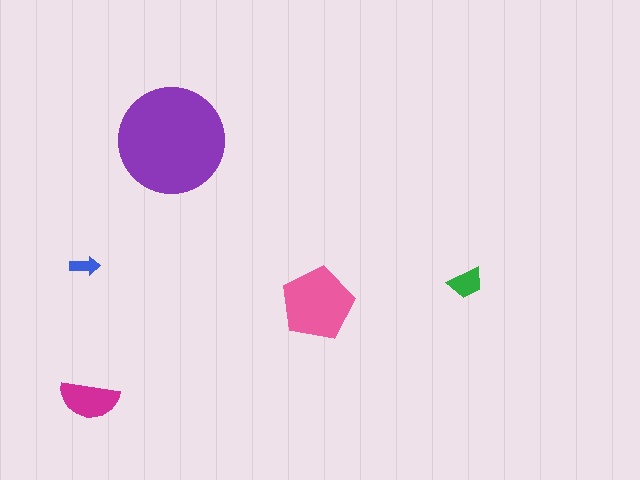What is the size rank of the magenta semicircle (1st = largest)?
3rd.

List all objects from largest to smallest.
The purple circle, the pink pentagon, the magenta semicircle, the green trapezoid, the blue arrow.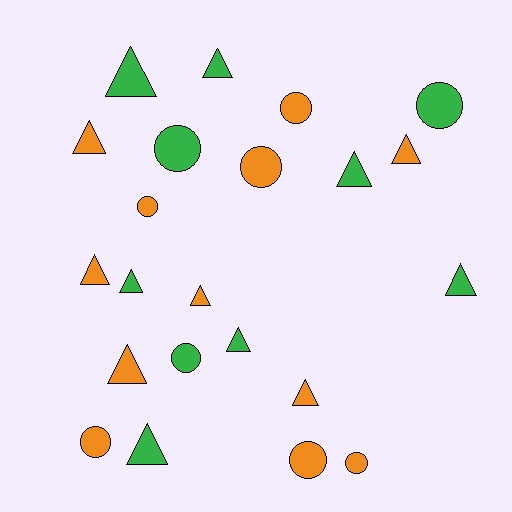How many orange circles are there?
There are 6 orange circles.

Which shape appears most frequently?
Triangle, with 13 objects.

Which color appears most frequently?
Orange, with 12 objects.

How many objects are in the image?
There are 22 objects.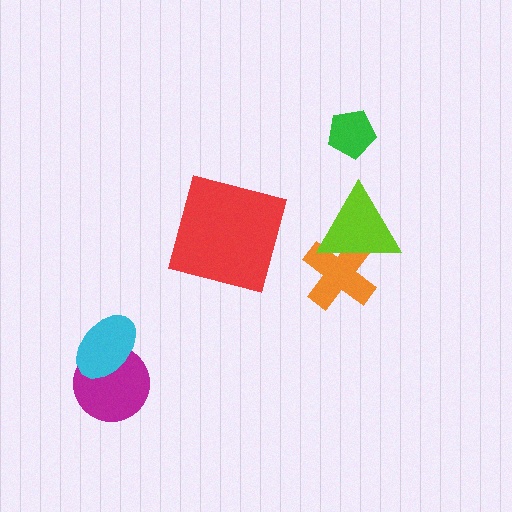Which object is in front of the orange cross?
The lime triangle is in front of the orange cross.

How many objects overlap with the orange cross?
1 object overlaps with the orange cross.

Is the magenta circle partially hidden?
Yes, it is partially covered by another shape.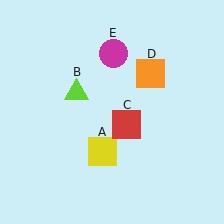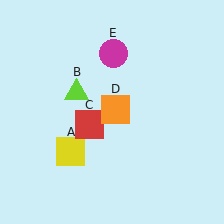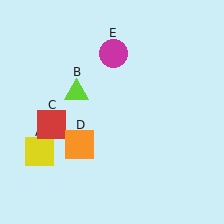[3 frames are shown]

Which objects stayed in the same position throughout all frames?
Lime triangle (object B) and magenta circle (object E) remained stationary.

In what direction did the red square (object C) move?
The red square (object C) moved left.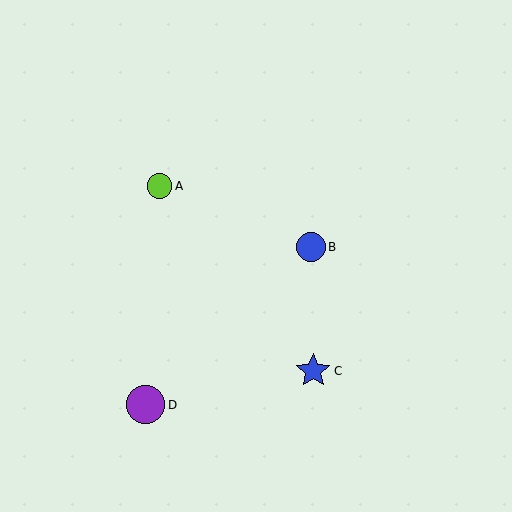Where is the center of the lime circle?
The center of the lime circle is at (160, 186).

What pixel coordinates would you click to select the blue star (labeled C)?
Click at (313, 371) to select the blue star C.